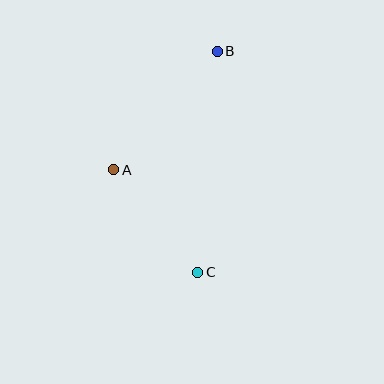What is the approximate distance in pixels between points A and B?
The distance between A and B is approximately 157 pixels.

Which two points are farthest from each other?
Points B and C are farthest from each other.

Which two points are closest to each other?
Points A and C are closest to each other.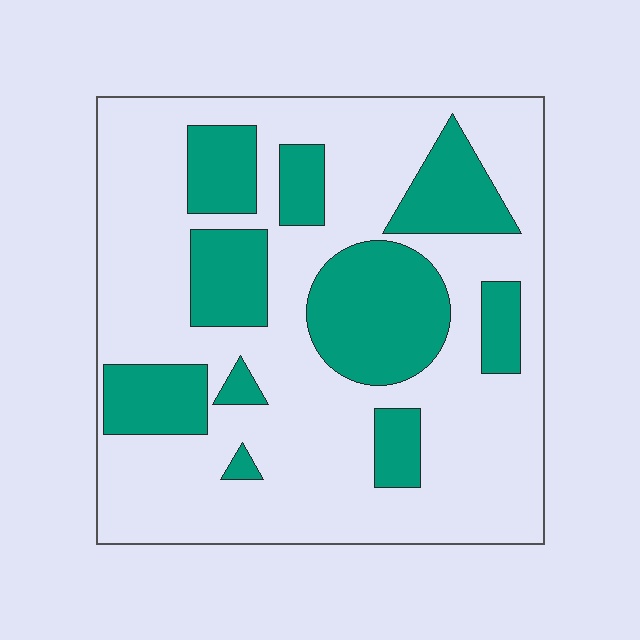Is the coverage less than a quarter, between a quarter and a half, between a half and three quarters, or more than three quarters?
Between a quarter and a half.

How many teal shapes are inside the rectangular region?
10.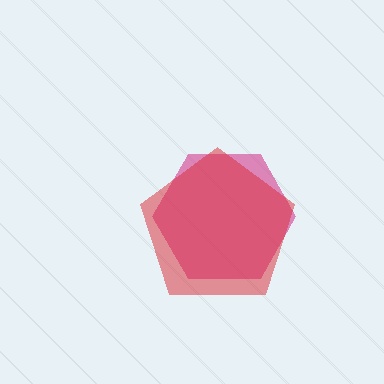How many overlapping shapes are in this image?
There are 2 overlapping shapes in the image.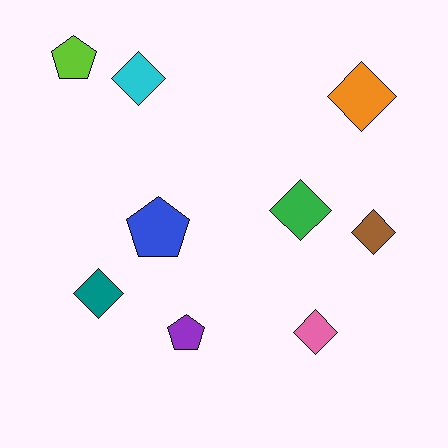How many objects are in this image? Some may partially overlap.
There are 9 objects.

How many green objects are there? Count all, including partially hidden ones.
There is 1 green object.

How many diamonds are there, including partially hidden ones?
There are 6 diamonds.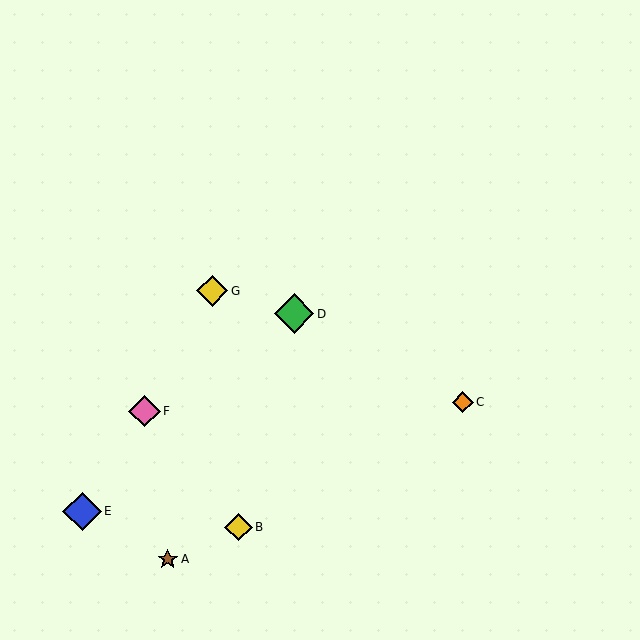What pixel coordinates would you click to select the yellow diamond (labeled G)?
Click at (212, 291) to select the yellow diamond G.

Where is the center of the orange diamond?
The center of the orange diamond is at (463, 402).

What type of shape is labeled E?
Shape E is a blue diamond.